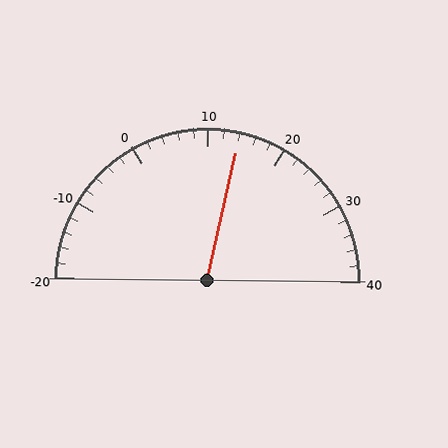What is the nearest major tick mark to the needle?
The nearest major tick mark is 10.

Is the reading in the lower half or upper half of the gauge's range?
The reading is in the upper half of the range (-20 to 40).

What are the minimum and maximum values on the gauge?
The gauge ranges from -20 to 40.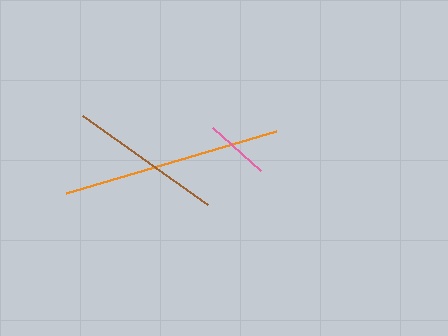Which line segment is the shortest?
The pink line is the shortest at approximately 64 pixels.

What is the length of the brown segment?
The brown segment is approximately 153 pixels long.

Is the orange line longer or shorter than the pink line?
The orange line is longer than the pink line.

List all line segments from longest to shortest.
From longest to shortest: orange, brown, pink.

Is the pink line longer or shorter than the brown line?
The brown line is longer than the pink line.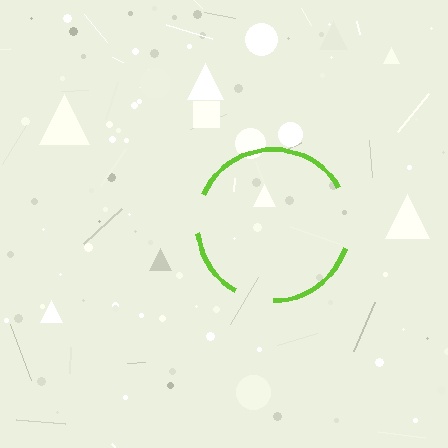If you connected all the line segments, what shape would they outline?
They would outline a circle.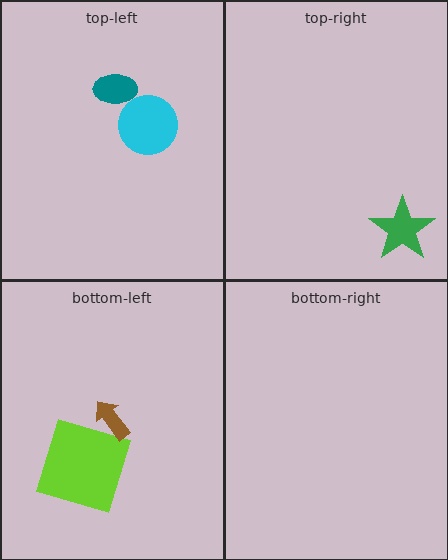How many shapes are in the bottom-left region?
2.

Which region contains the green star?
The top-right region.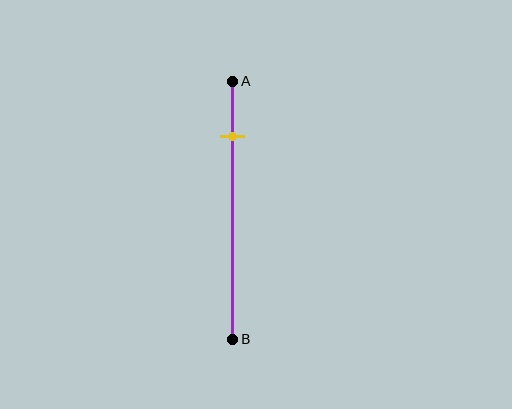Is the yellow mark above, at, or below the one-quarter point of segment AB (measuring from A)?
The yellow mark is above the one-quarter point of segment AB.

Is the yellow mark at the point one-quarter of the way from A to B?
No, the mark is at about 20% from A, not at the 25% one-quarter point.